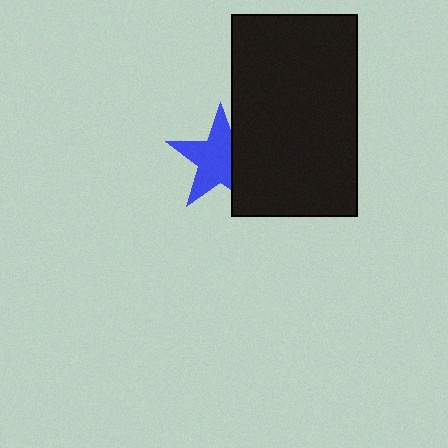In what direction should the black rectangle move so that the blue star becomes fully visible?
The black rectangle should move right. That is the shortest direction to clear the overlap and leave the blue star fully visible.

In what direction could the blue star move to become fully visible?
The blue star could move left. That would shift it out from behind the black rectangle entirely.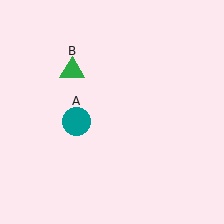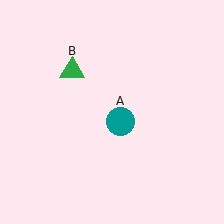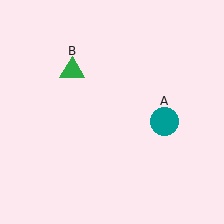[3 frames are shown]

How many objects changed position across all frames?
1 object changed position: teal circle (object A).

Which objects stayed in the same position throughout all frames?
Green triangle (object B) remained stationary.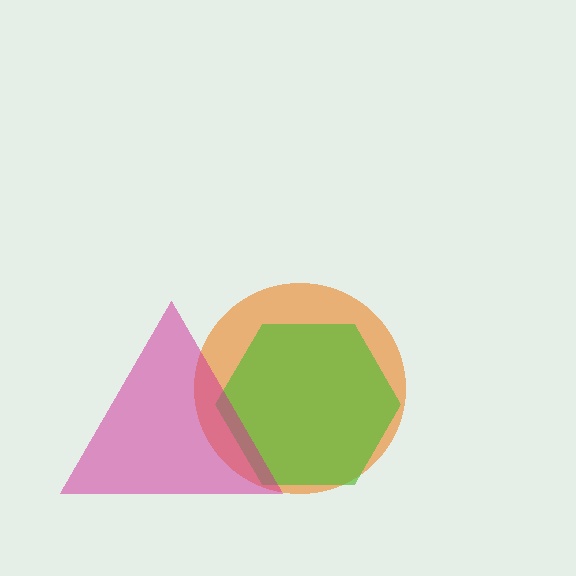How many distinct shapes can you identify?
There are 3 distinct shapes: an orange circle, a lime hexagon, a magenta triangle.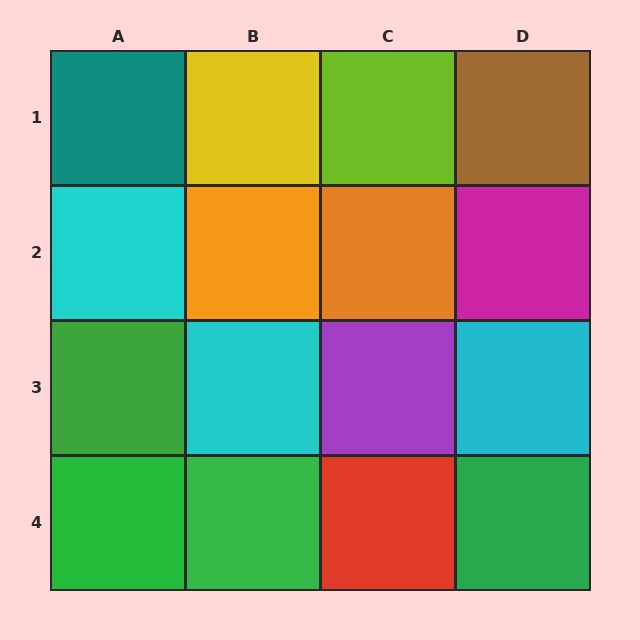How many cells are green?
4 cells are green.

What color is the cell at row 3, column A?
Green.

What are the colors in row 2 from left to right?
Cyan, orange, orange, magenta.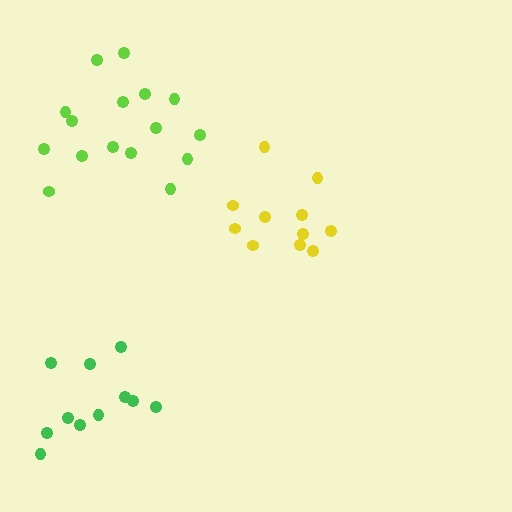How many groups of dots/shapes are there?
There are 3 groups.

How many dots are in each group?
Group 1: 11 dots, Group 2: 16 dots, Group 3: 11 dots (38 total).